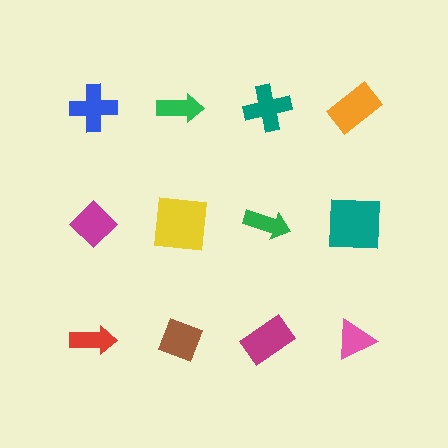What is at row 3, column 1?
A red arrow.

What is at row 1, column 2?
A green arrow.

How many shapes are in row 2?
4 shapes.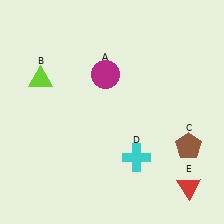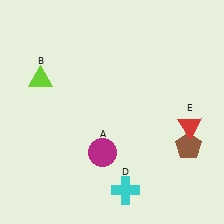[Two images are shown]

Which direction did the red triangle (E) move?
The red triangle (E) moved up.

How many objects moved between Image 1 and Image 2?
3 objects moved between the two images.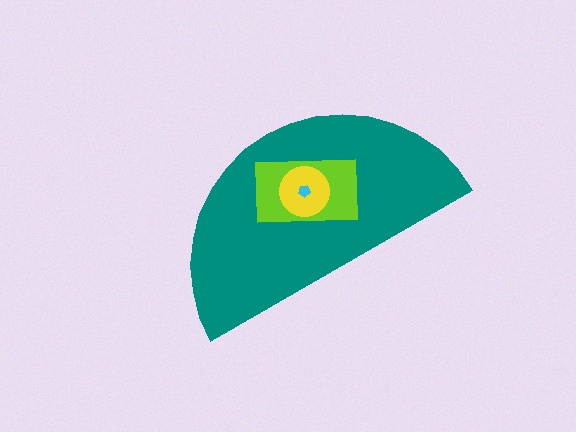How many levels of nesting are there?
4.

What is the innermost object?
The cyan pentagon.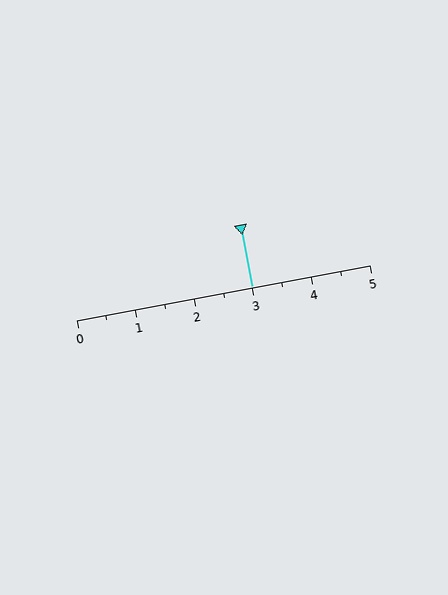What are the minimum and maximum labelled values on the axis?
The axis runs from 0 to 5.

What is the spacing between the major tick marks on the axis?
The major ticks are spaced 1 apart.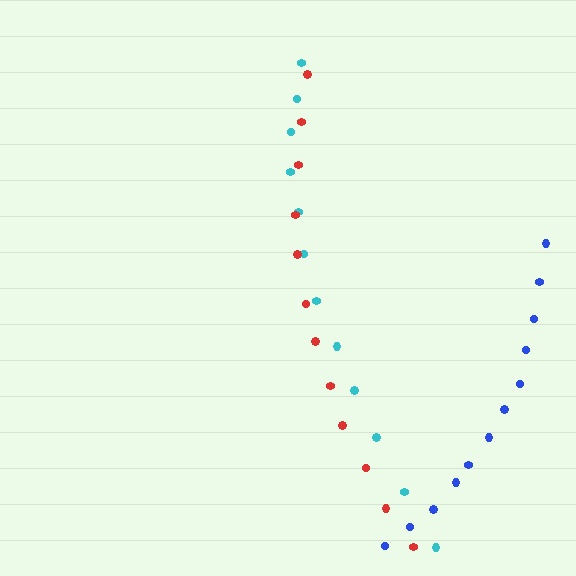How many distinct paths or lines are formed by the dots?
There are 3 distinct paths.